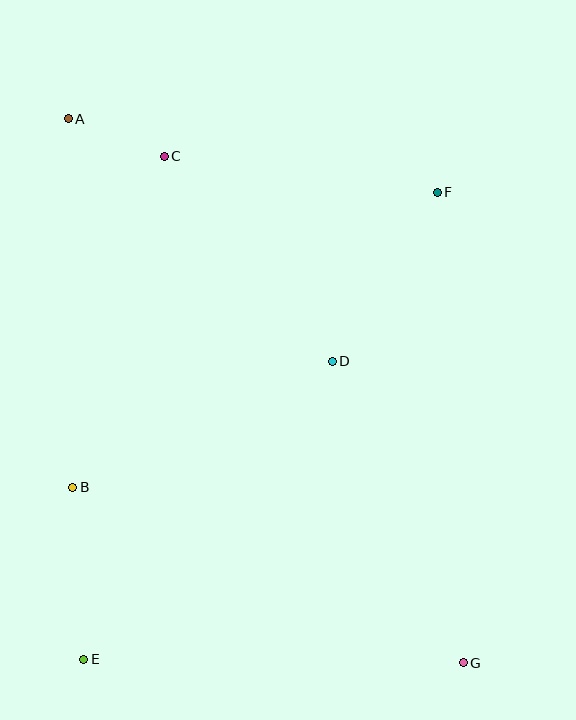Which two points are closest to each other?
Points A and C are closest to each other.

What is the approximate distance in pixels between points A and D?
The distance between A and D is approximately 359 pixels.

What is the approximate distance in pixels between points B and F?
The distance between B and F is approximately 469 pixels.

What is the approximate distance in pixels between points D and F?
The distance between D and F is approximately 199 pixels.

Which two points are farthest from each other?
Points A and G are farthest from each other.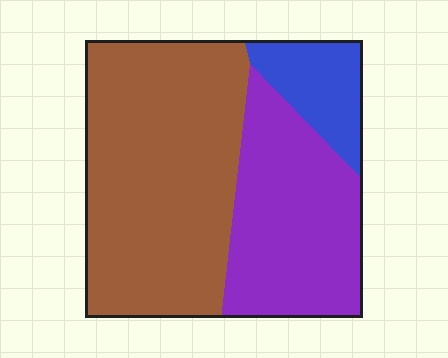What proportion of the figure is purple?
Purple takes up between a quarter and a half of the figure.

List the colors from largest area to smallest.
From largest to smallest: brown, purple, blue.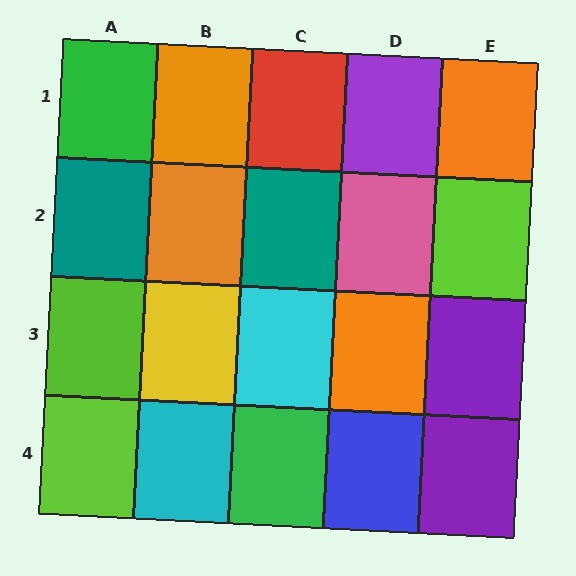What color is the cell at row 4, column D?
Blue.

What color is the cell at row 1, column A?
Green.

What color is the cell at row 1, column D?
Purple.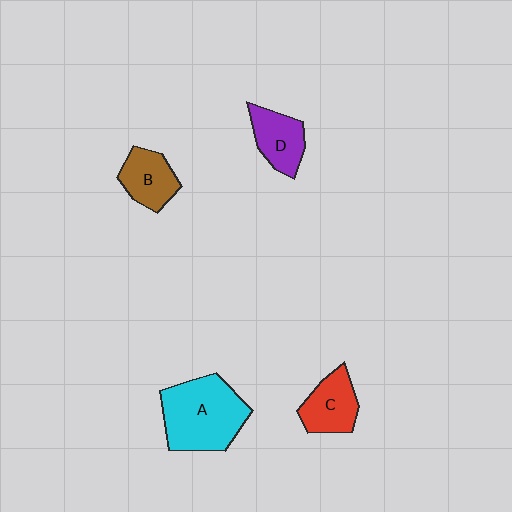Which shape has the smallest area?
Shape B (brown).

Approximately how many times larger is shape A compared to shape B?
Approximately 2.0 times.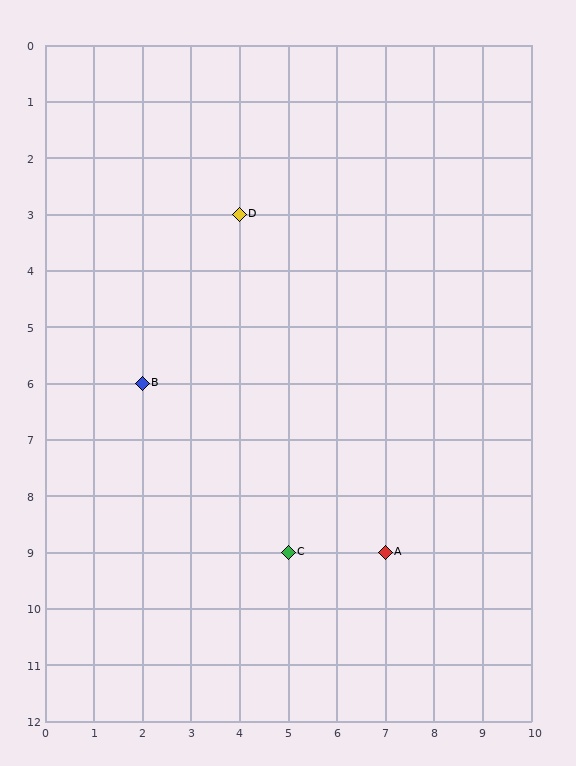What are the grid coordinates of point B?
Point B is at grid coordinates (2, 6).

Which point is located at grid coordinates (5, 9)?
Point C is at (5, 9).